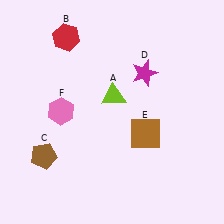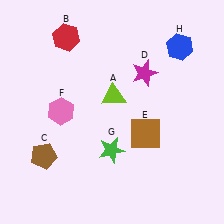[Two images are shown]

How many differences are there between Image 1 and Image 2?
There are 2 differences between the two images.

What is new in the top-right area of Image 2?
A blue hexagon (H) was added in the top-right area of Image 2.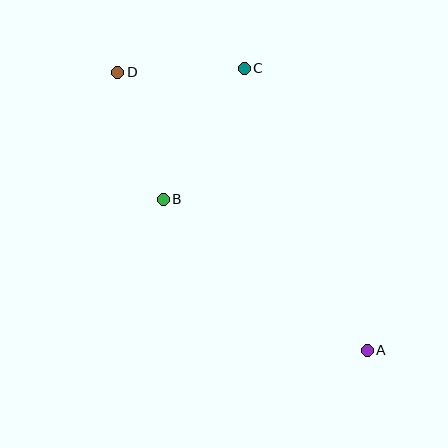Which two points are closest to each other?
Points C and D are closest to each other.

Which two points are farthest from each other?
Points A and D are farthest from each other.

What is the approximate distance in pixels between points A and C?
The distance between A and C is approximately 307 pixels.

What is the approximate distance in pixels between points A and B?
The distance between A and B is approximately 254 pixels.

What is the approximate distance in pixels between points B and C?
The distance between B and C is approximately 154 pixels.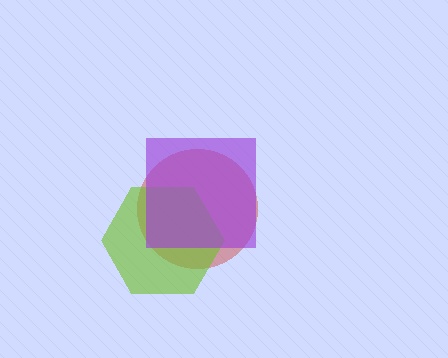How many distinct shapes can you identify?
There are 3 distinct shapes: a red circle, a lime hexagon, a purple square.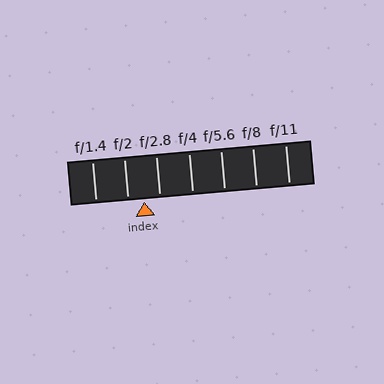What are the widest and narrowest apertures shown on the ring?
The widest aperture shown is f/1.4 and the narrowest is f/11.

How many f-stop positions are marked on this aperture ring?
There are 7 f-stop positions marked.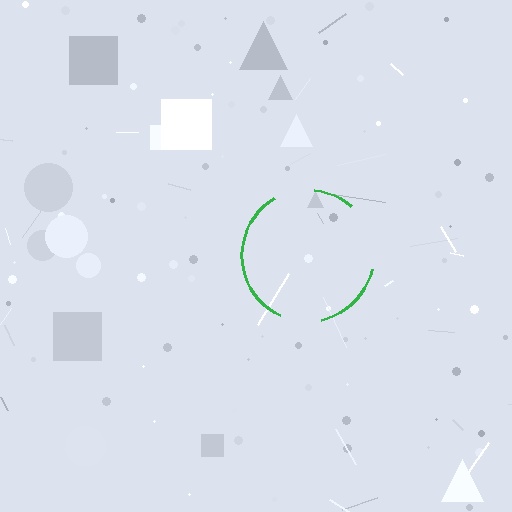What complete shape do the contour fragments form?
The contour fragments form a circle.